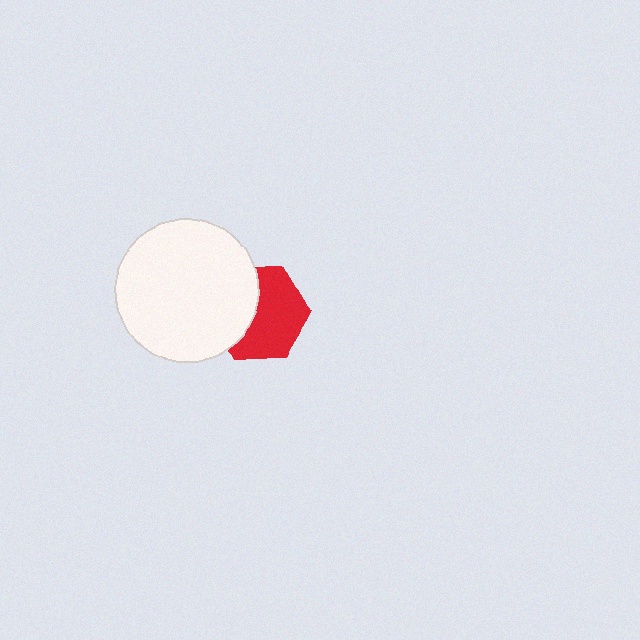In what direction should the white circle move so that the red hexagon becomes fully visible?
The white circle should move left. That is the shortest direction to clear the overlap and leave the red hexagon fully visible.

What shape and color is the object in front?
The object in front is a white circle.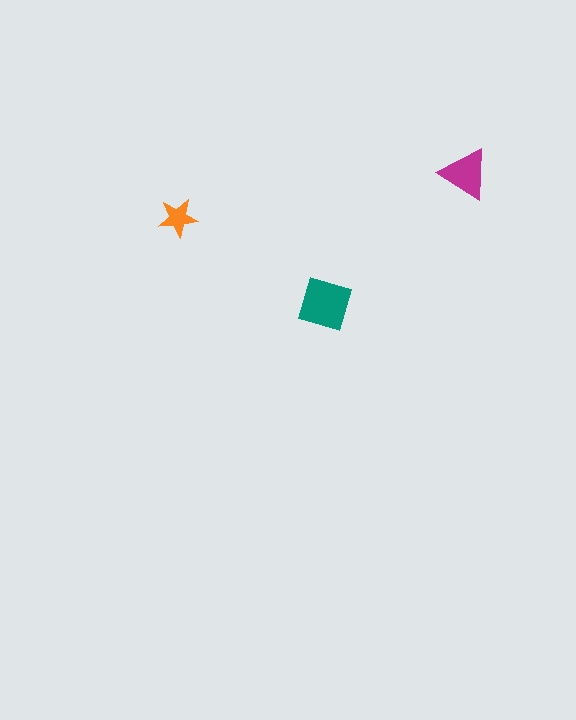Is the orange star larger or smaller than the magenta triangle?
Smaller.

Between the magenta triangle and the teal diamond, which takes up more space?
The teal diamond.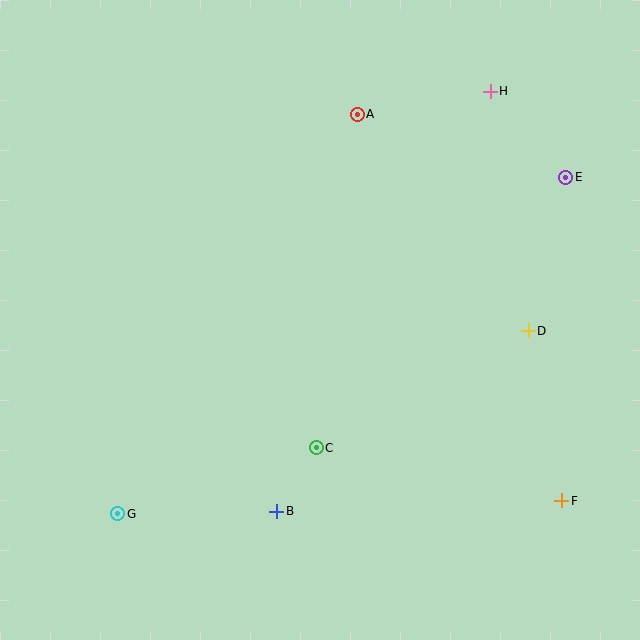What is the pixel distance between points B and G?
The distance between B and G is 159 pixels.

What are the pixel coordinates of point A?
Point A is at (357, 114).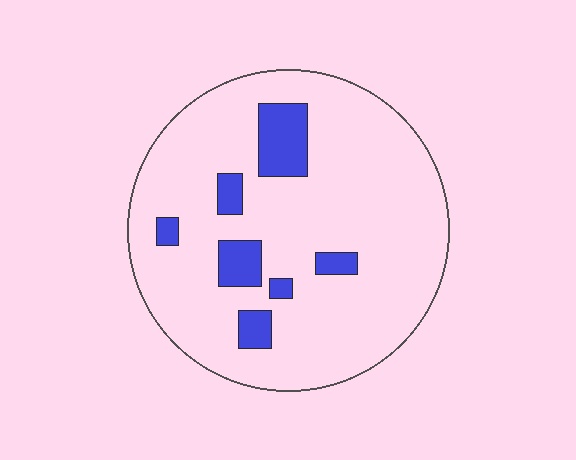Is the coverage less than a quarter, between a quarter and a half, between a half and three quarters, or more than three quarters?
Less than a quarter.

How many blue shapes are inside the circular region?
7.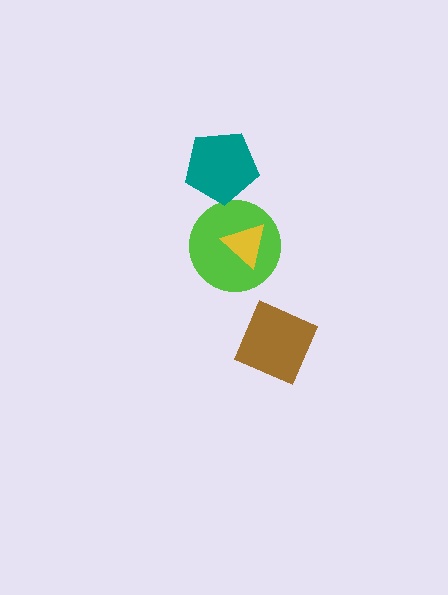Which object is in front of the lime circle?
The yellow triangle is in front of the lime circle.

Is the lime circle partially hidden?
Yes, it is partially covered by another shape.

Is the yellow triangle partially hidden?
No, no other shape covers it.